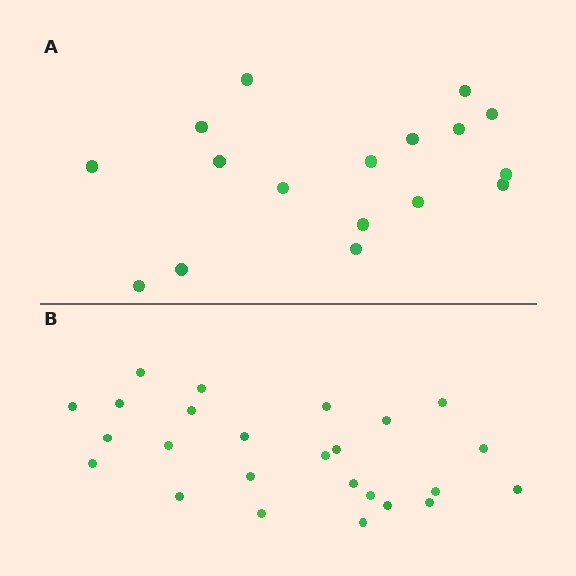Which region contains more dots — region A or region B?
Region B (the bottom region) has more dots.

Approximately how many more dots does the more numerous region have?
Region B has roughly 8 or so more dots than region A.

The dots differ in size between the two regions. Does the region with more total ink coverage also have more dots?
No. Region A has more total ink coverage because its dots are larger, but region B actually contains more individual dots. Total area can be misleading — the number of items is what matters here.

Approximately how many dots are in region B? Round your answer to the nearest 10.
About 20 dots. (The exact count is 25, which rounds to 20.)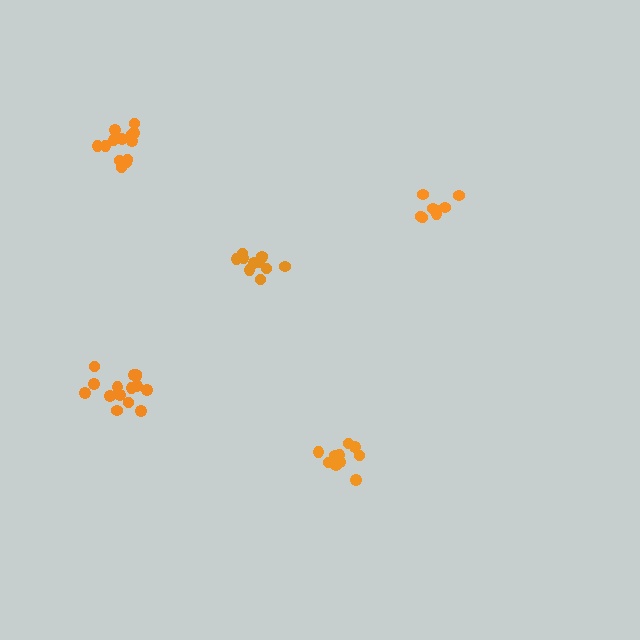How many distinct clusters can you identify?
There are 5 distinct clusters.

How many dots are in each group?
Group 1: 9 dots, Group 2: 10 dots, Group 3: 15 dots, Group 4: 13 dots, Group 5: 11 dots (58 total).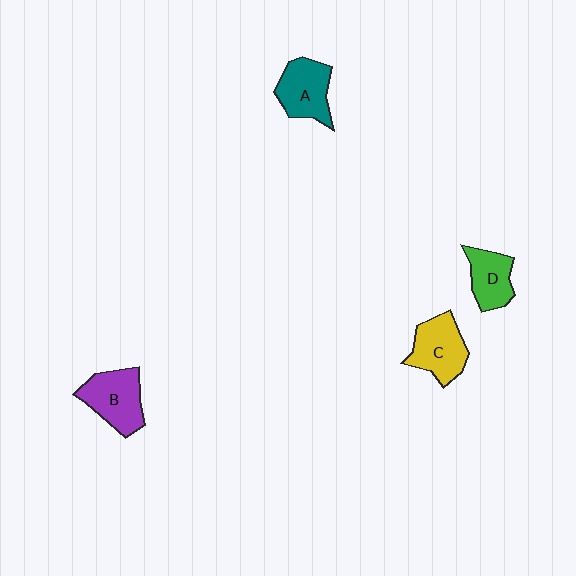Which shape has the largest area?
Shape B (purple).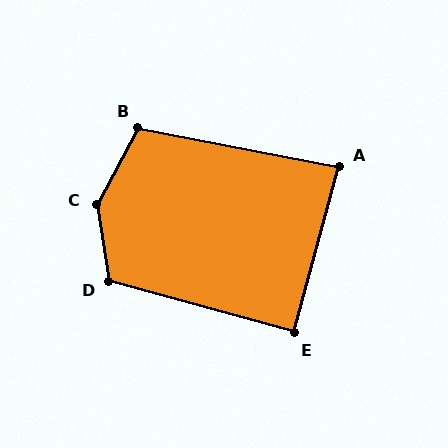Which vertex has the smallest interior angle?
A, at approximately 86 degrees.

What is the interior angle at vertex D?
Approximately 114 degrees (obtuse).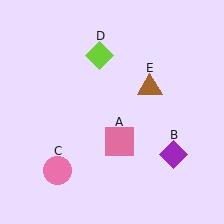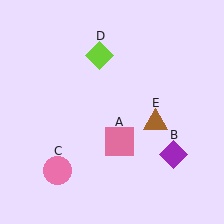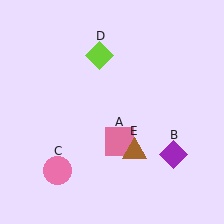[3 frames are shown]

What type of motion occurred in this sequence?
The brown triangle (object E) rotated clockwise around the center of the scene.